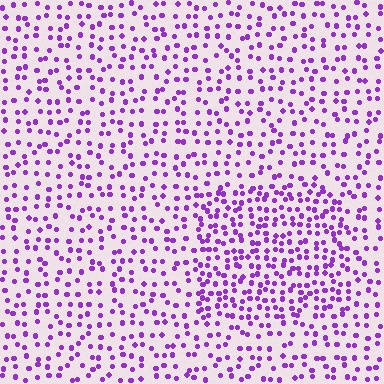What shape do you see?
I see a rectangle.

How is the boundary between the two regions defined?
The boundary is defined by a change in element density (approximately 1.7x ratio). All elements are the same color, size, and shape.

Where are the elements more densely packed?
The elements are more densely packed inside the rectangle boundary.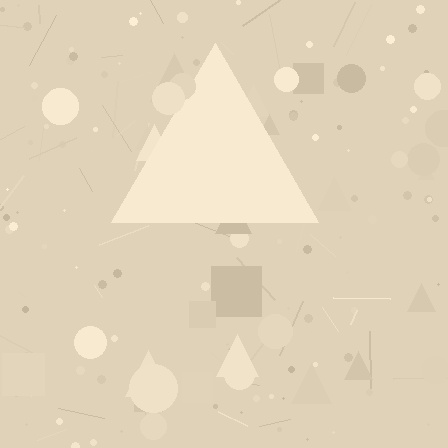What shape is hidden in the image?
A triangle is hidden in the image.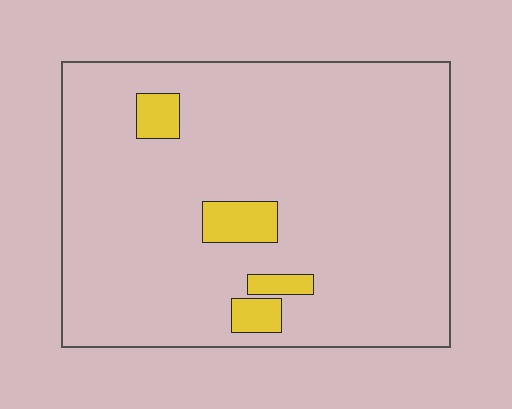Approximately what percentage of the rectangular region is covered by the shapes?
Approximately 10%.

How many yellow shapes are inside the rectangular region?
4.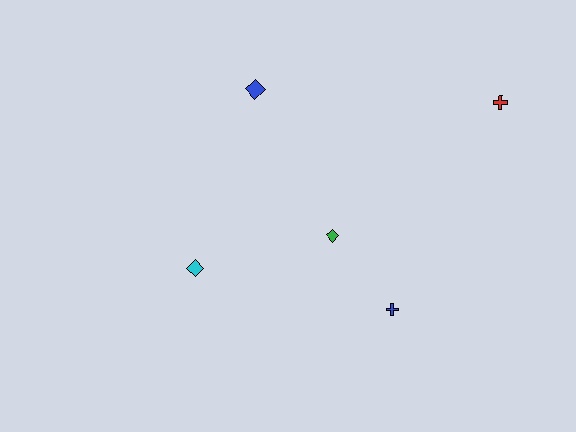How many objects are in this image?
There are 5 objects.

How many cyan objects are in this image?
There is 1 cyan object.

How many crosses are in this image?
There are 2 crosses.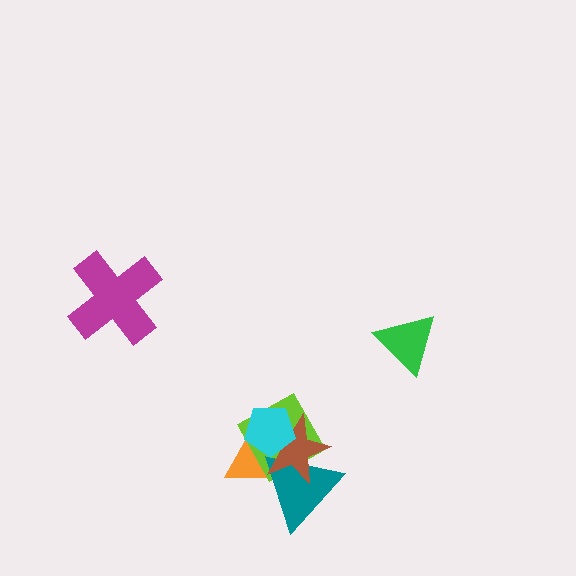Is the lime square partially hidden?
Yes, it is partially covered by another shape.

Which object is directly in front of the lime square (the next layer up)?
The teal triangle is directly in front of the lime square.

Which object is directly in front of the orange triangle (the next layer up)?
The lime square is directly in front of the orange triangle.